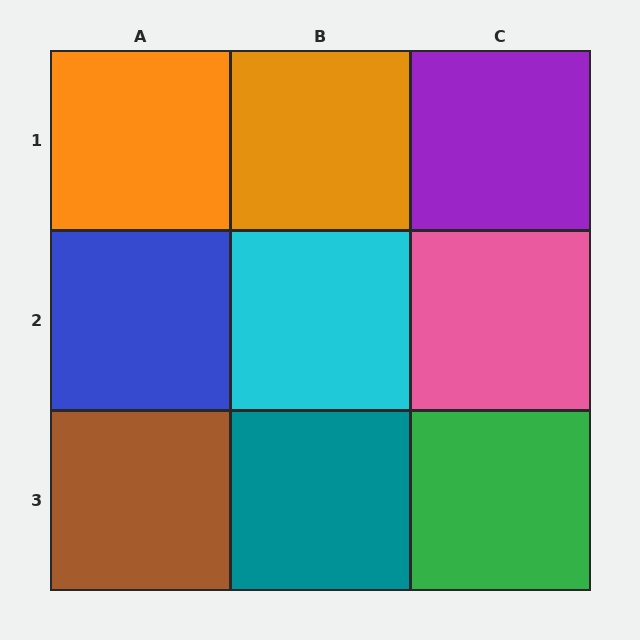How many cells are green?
1 cell is green.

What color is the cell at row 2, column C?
Pink.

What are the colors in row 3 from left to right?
Brown, teal, green.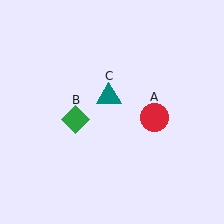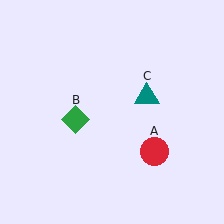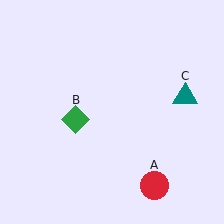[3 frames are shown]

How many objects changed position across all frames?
2 objects changed position: red circle (object A), teal triangle (object C).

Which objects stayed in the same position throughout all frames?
Green diamond (object B) remained stationary.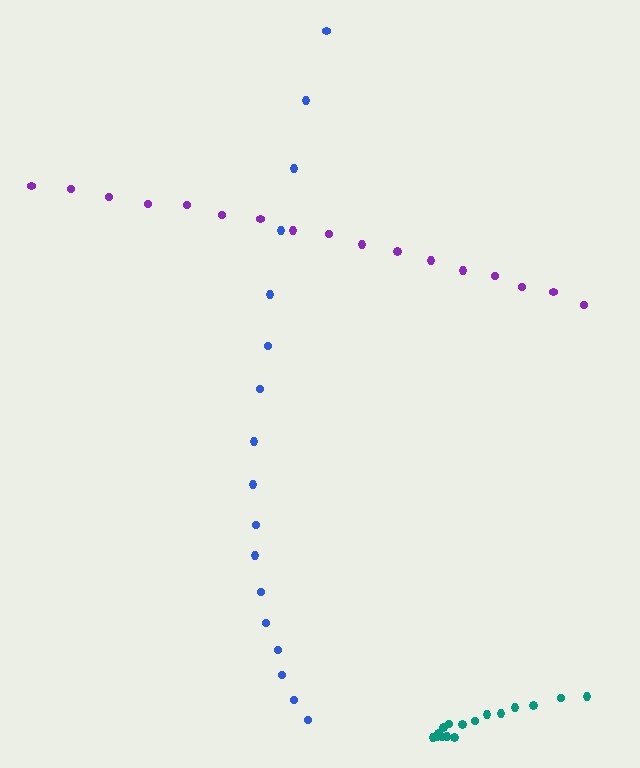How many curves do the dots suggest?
There are 3 distinct paths.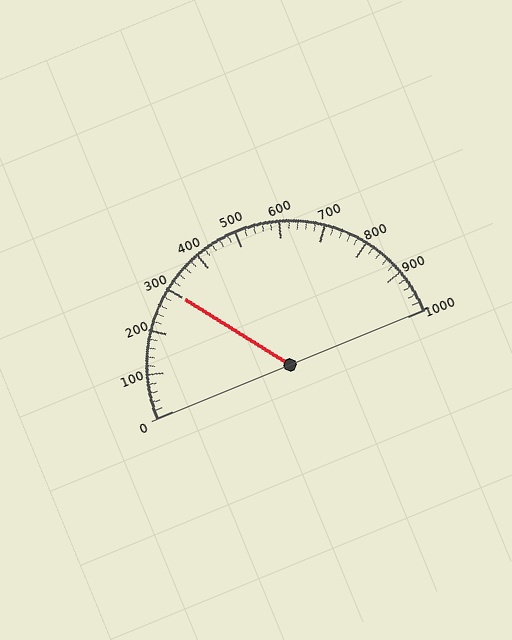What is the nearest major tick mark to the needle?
The nearest major tick mark is 300.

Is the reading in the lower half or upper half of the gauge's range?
The reading is in the lower half of the range (0 to 1000).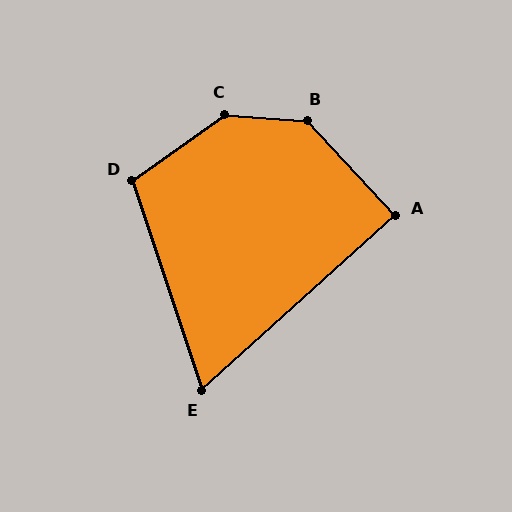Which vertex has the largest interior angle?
C, at approximately 140 degrees.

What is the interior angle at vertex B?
Approximately 137 degrees (obtuse).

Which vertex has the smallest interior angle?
E, at approximately 66 degrees.